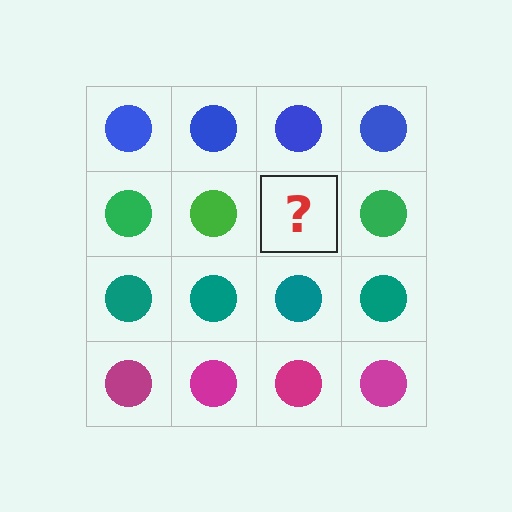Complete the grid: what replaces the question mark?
The question mark should be replaced with a green circle.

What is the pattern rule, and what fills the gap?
The rule is that each row has a consistent color. The gap should be filled with a green circle.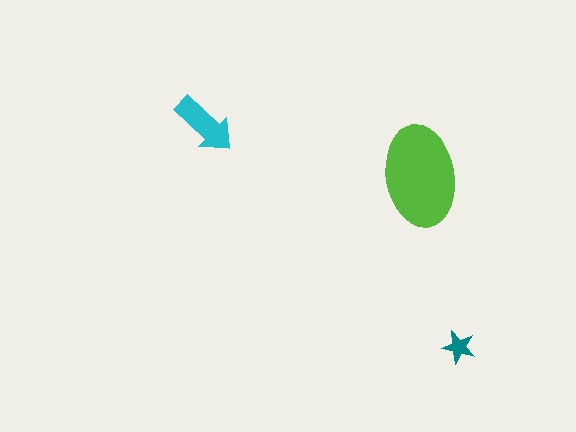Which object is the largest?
The lime ellipse.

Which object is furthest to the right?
The teal star is rightmost.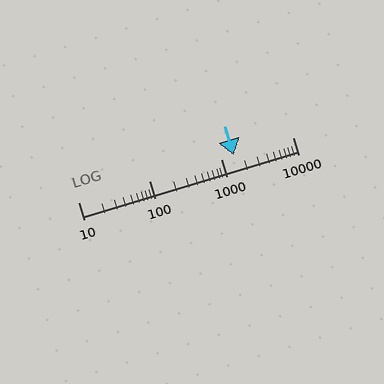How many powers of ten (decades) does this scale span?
The scale spans 3 decades, from 10 to 10000.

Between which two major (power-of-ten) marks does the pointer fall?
The pointer is between 1000 and 10000.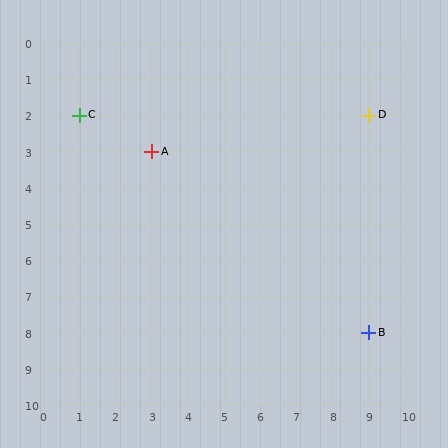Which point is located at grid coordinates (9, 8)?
Point B is at (9, 8).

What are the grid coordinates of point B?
Point B is at grid coordinates (9, 8).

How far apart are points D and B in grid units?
Points D and B are 6 rows apart.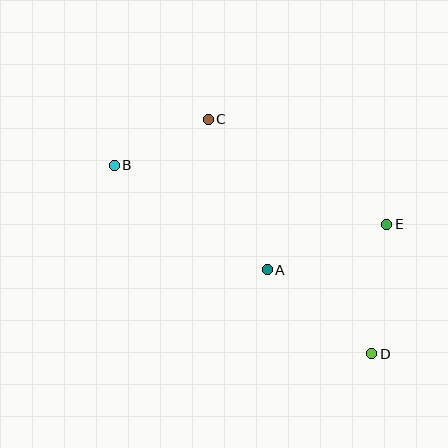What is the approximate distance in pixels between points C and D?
The distance between C and D is approximately 286 pixels.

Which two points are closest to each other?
Points B and C are closest to each other.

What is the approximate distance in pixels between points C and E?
The distance between C and E is approximately 207 pixels.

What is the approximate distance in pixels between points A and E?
The distance between A and E is approximately 128 pixels.